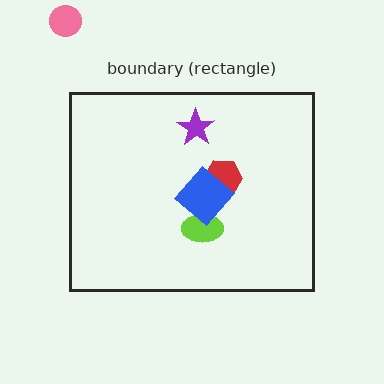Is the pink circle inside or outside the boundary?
Outside.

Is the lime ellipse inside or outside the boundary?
Inside.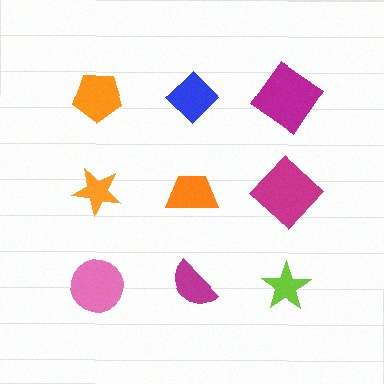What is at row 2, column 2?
An orange trapezoid.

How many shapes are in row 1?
3 shapes.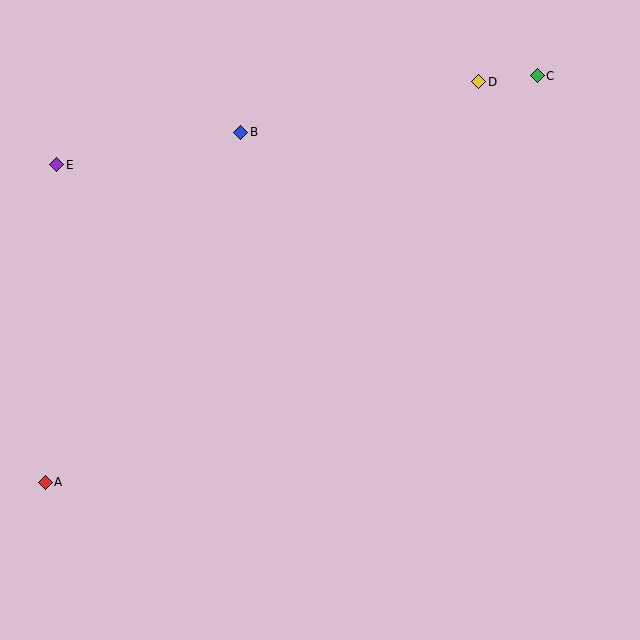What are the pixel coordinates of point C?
Point C is at (537, 76).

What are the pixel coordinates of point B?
Point B is at (241, 132).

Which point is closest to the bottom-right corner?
Point C is closest to the bottom-right corner.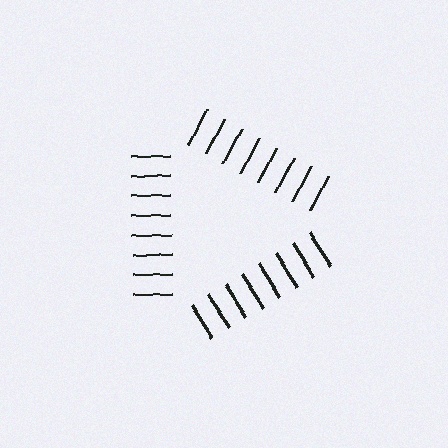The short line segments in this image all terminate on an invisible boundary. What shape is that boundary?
An illusory triangle — the line segments terminate on its edges but no continuous stroke is drawn.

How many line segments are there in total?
24 — 8 along each of the 3 edges.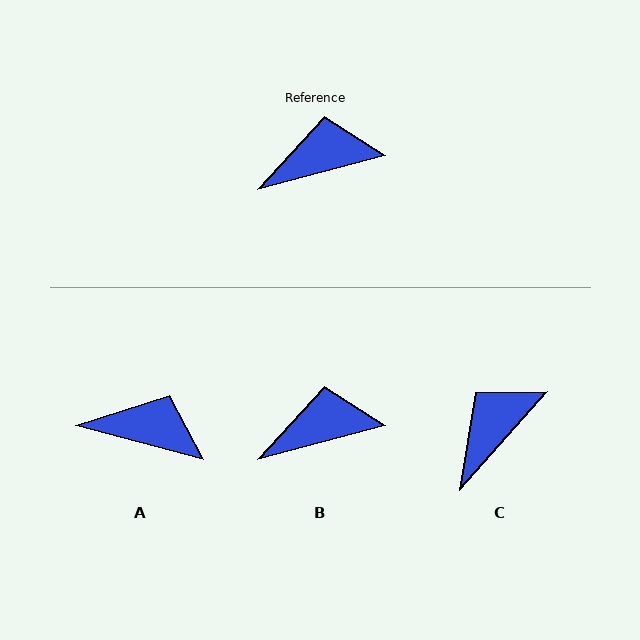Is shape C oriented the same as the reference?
No, it is off by about 34 degrees.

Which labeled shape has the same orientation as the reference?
B.